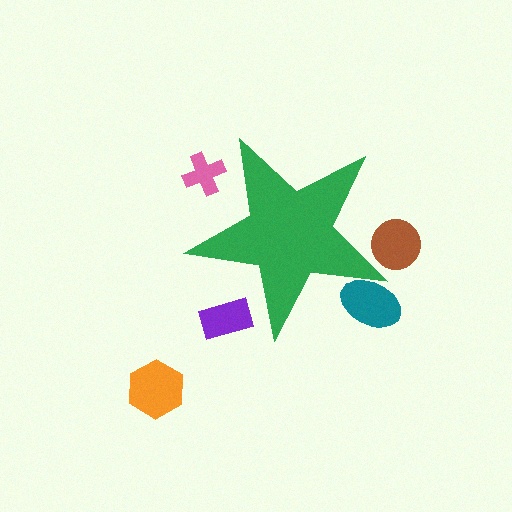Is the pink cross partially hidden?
Yes, the pink cross is partially hidden behind the green star.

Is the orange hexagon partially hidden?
No, the orange hexagon is fully visible.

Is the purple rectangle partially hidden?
Yes, the purple rectangle is partially hidden behind the green star.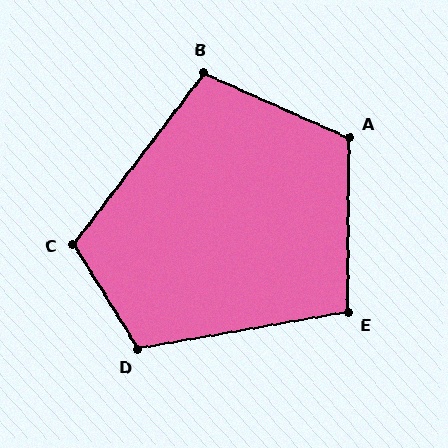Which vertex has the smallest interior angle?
E, at approximately 100 degrees.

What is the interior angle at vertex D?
Approximately 112 degrees (obtuse).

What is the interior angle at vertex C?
Approximately 111 degrees (obtuse).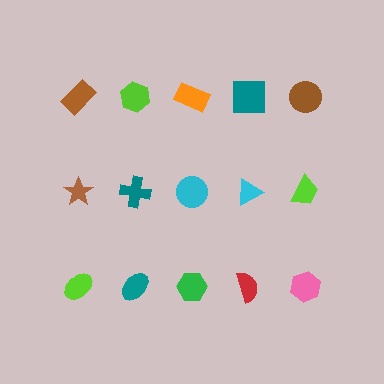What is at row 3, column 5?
A pink hexagon.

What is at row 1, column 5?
A brown circle.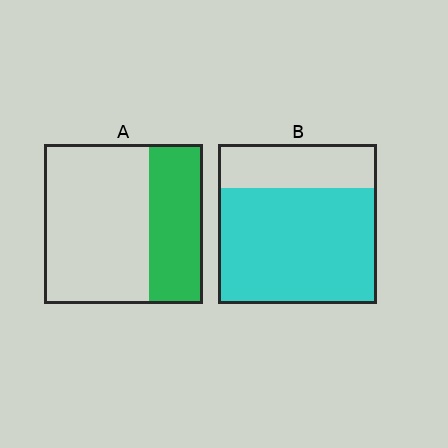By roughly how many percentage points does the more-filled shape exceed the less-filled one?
By roughly 40 percentage points (B over A).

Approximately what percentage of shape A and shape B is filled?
A is approximately 35% and B is approximately 70%.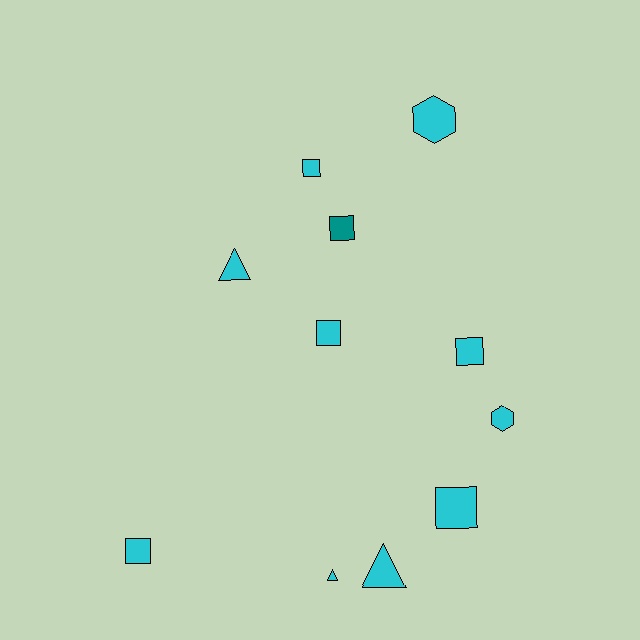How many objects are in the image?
There are 11 objects.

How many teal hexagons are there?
There are no teal hexagons.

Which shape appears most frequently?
Square, with 6 objects.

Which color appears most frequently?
Cyan, with 10 objects.